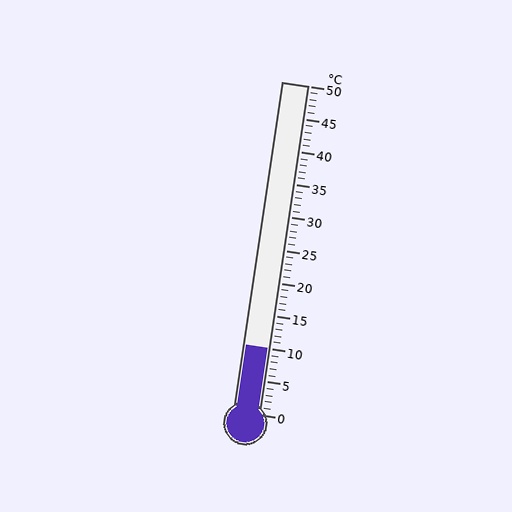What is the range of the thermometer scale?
The thermometer scale ranges from 0°C to 50°C.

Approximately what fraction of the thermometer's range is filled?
The thermometer is filled to approximately 20% of its range.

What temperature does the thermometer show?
The thermometer shows approximately 10°C.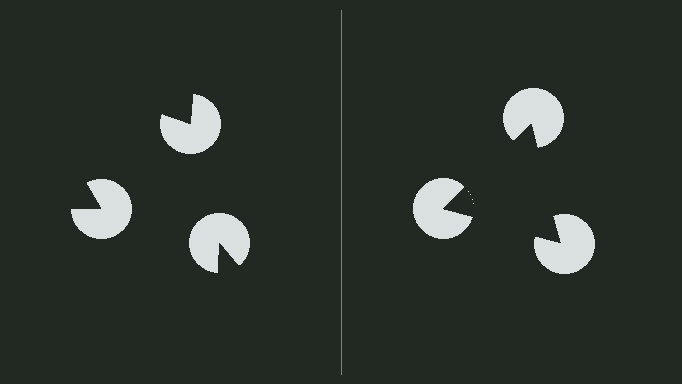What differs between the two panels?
The pac-man discs are positioned identically on both sides; only the wedge orientations differ. On the right they align to a triangle; on the left they are misaligned.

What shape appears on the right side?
An illusory triangle.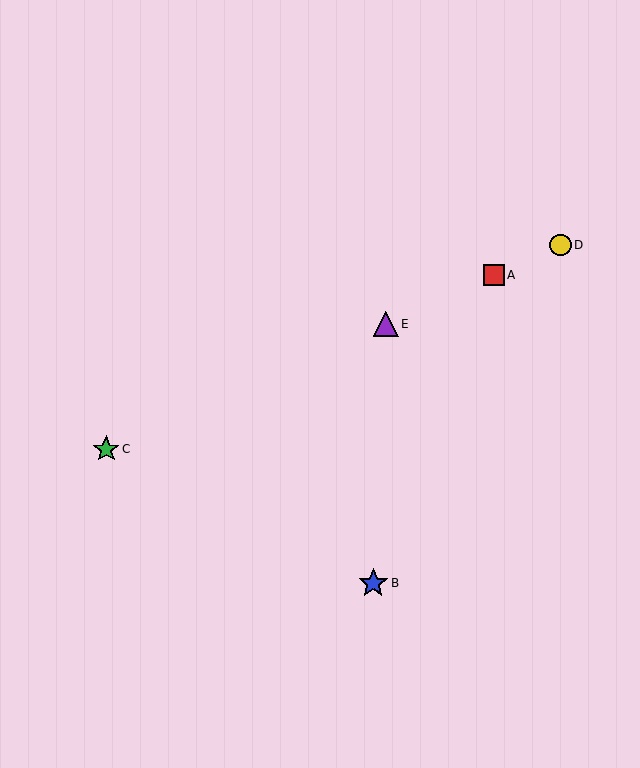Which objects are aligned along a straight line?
Objects A, C, D, E are aligned along a straight line.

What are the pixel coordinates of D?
Object D is at (560, 245).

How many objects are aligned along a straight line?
4 objects (A, C, D, E) are aligned along a straight line.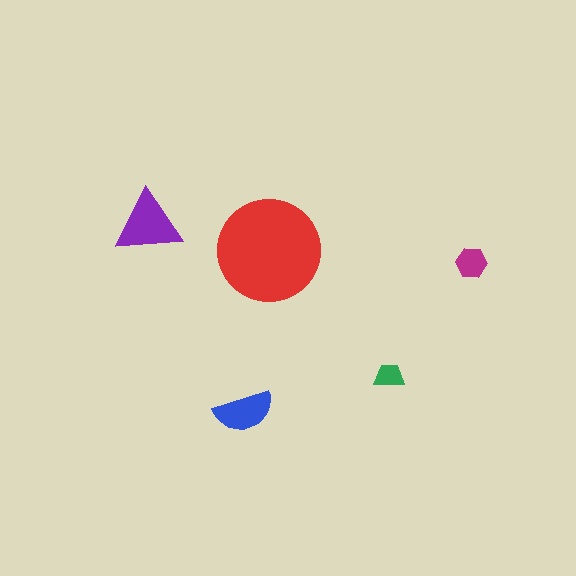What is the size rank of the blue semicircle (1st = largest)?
3rd.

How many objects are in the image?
There are 5 objects in the image.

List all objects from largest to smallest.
The red circle, the purple triangle, the blue semicircle, the magenta hexagon, the green trapezoid.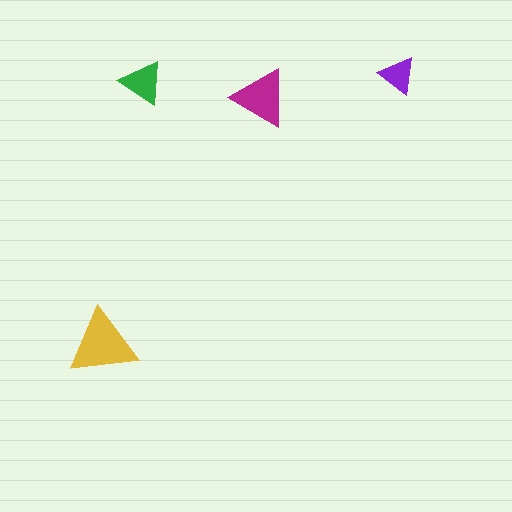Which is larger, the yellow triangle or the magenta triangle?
The yellow one.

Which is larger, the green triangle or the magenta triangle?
The magenta one.